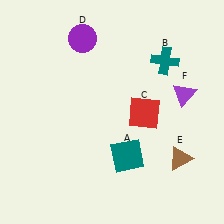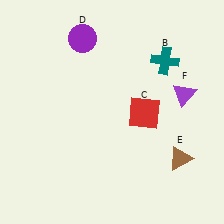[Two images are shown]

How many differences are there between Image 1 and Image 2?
There is 1 difference between the two images.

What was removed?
The teal square (A) was removed in Image 2.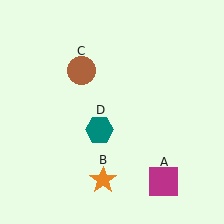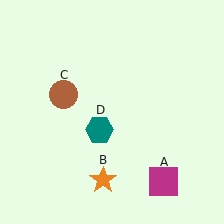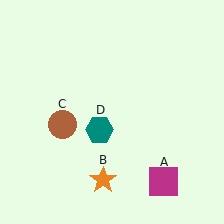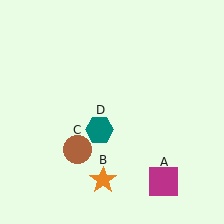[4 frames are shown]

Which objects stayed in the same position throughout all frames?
Magenta square (object A) and orange star (object B) and teal hexagon (object D) remained stationary.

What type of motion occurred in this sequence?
The brown circle (object C) rotated counterclockwise around the center of the scene.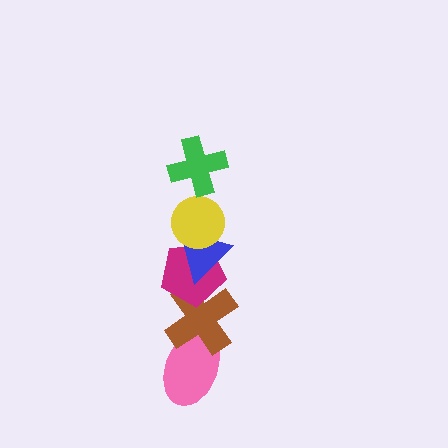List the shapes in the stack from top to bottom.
From top to bottom: the green cross, the yellow circle, the blue triangle, the magenta pentagon, the brown cross, the pink ellipse.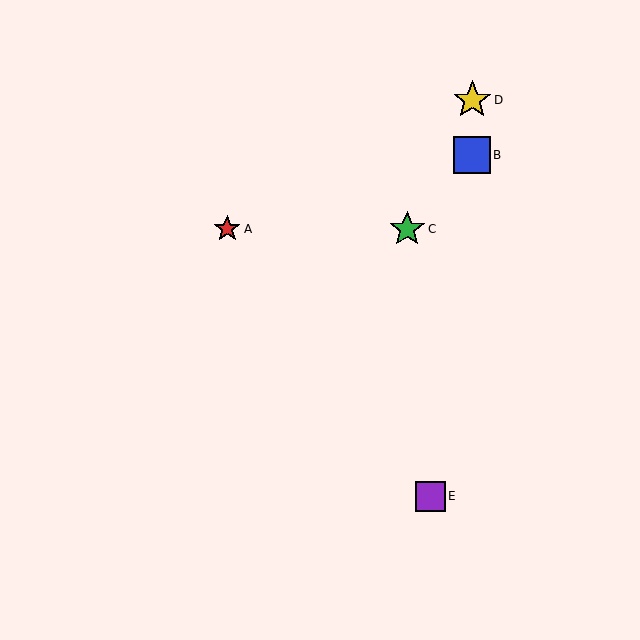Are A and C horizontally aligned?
Yes, both are at y≈229.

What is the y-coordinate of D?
Object D is at y≈100.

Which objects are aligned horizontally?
Objects A, C are aligned horizontally.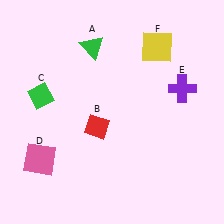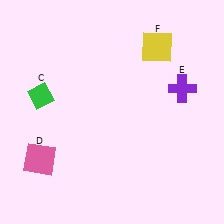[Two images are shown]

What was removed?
The red diamond (B), the green triangle (A) were removed in Image 2.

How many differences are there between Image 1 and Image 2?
There are 2 differences between the two images.